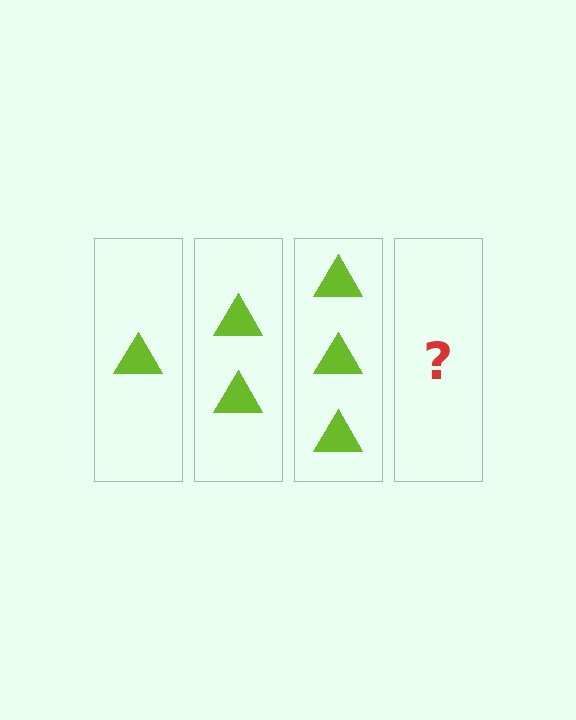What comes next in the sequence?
The next element should be 4 triangles.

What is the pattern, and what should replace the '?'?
The pattern is that each step adds one more triangle. The '?' should be 4 triangles.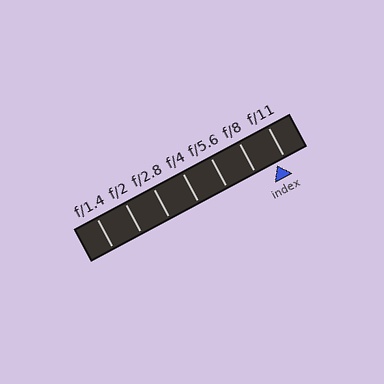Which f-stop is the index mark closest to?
The index mark is closest to f/11.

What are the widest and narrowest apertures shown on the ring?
The widest aperture shown is f/1.4 and the narrowest is f/11.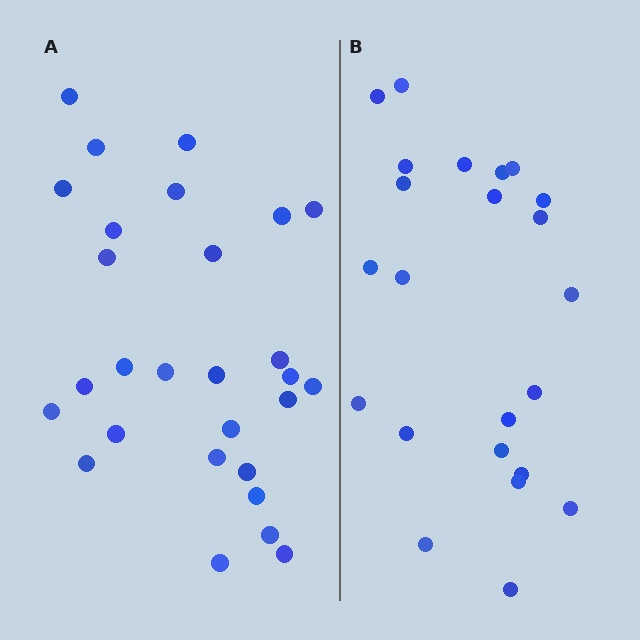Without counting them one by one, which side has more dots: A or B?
Region A (the left region) has more dots.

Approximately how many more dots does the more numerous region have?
Region A has about 5 more dots than region B.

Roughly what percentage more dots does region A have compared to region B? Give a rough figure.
About 20% more.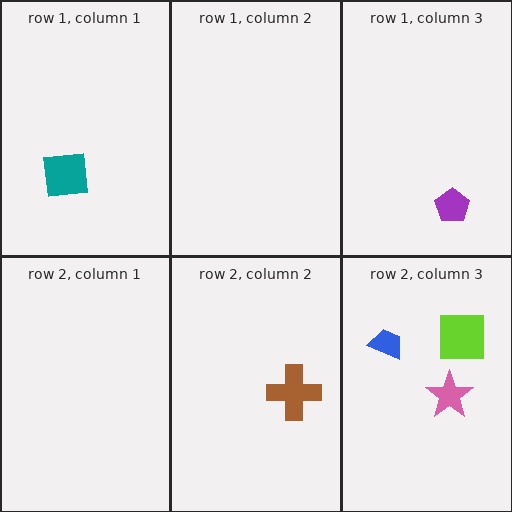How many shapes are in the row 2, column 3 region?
3.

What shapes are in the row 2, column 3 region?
The pink star, the blue trapezoid, the lime square.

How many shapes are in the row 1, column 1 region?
1.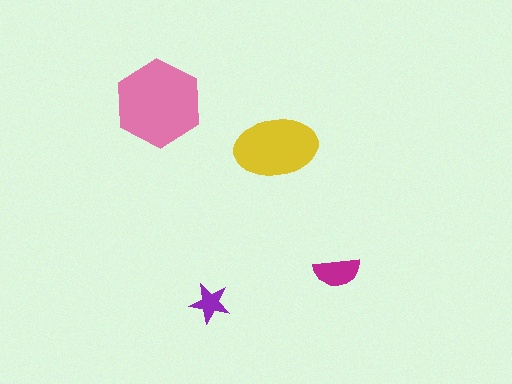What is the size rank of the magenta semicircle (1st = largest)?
3rd.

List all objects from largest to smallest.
The pink hexagon, the yellow ellipse, the magenta semicircle, the purple star.